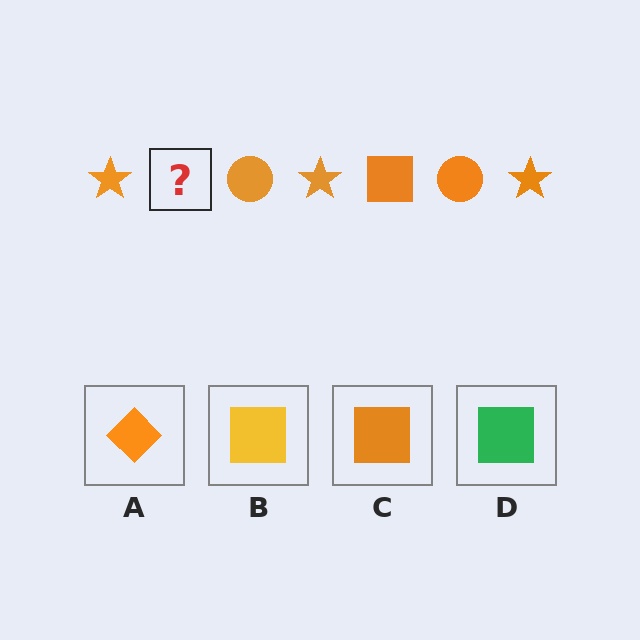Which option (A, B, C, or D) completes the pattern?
C.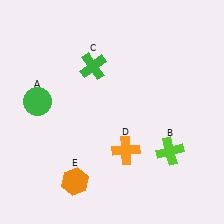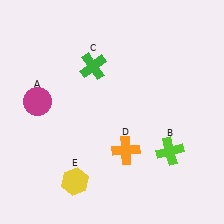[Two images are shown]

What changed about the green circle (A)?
In Image 1, A is green. In Image 2, it changed to magenta.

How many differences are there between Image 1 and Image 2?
There are 2 differences between the two images.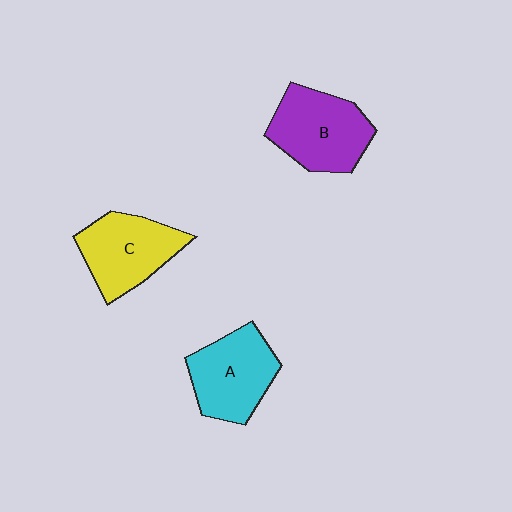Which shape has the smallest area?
Shape C (yellow).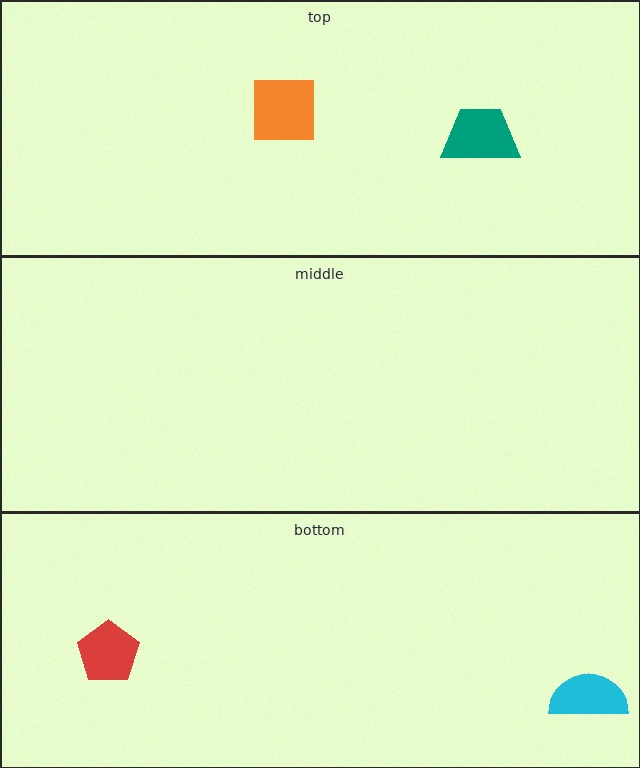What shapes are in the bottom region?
The red pentagon, the cyan semicircle.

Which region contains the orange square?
The top region.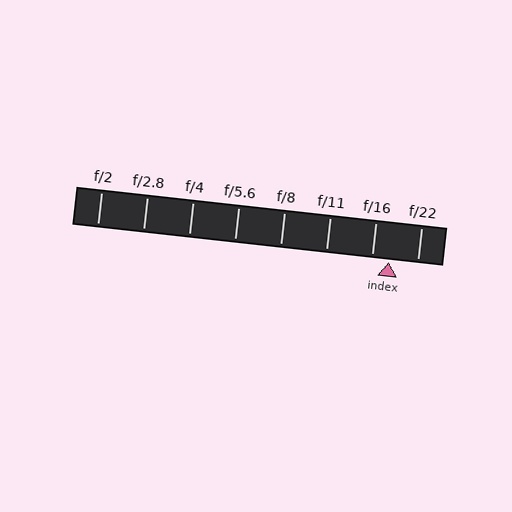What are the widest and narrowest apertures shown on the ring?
The widest aperture shown is f/2 and the narrowest is f/22.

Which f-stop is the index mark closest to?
The index mark is closest to f/16.